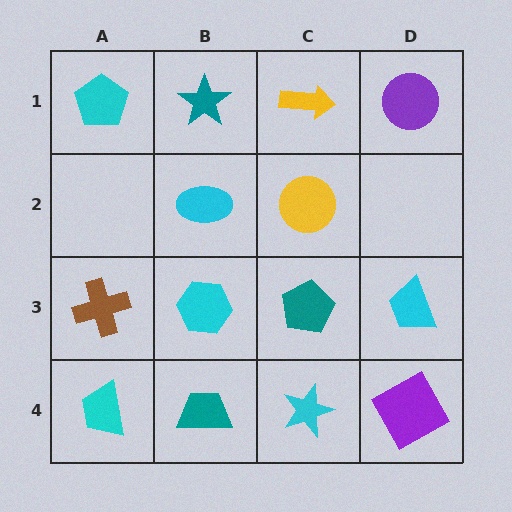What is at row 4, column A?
A cyan trapezoid.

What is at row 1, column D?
A purple circle.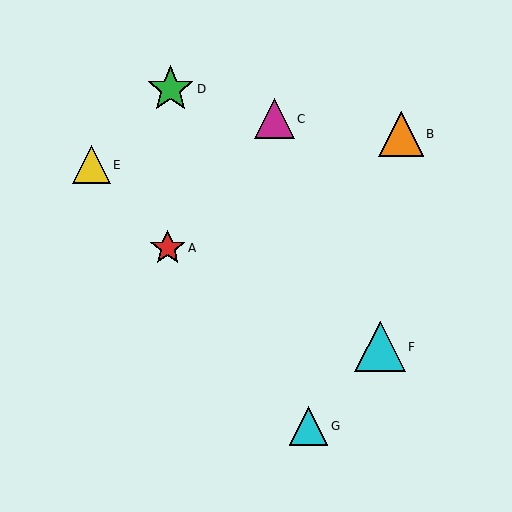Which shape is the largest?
The cyan triangle (labeled F) is the largest.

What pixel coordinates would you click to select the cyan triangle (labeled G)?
Click at (308, 426) to select the cyan triangle G.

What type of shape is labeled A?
Shape A is a red star.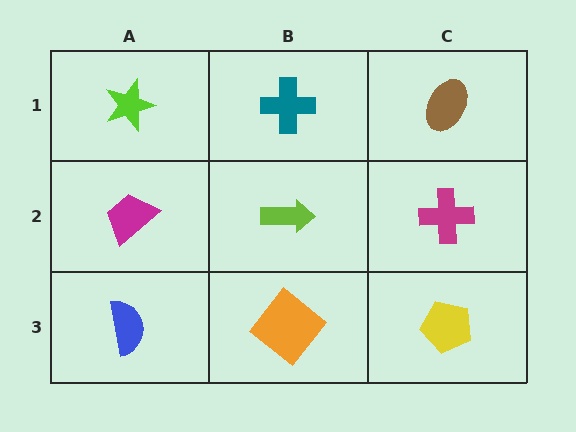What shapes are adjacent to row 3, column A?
A magenta trapezoid (row 2, column A), an orange diamond (row 3, column B).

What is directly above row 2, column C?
A brown ellipse.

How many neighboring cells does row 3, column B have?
3.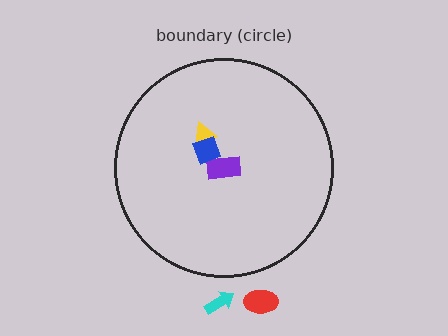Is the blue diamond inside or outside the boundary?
Inside.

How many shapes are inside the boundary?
3 inside, 2 outside.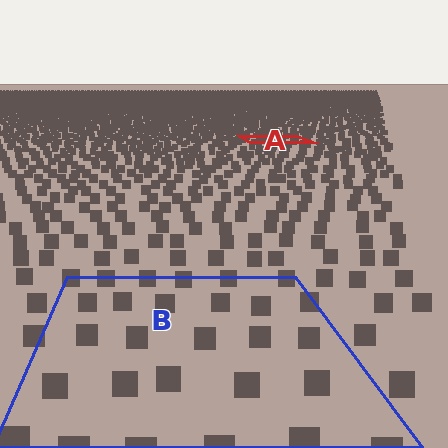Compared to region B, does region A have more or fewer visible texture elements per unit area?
Region A has more texture elements per unit area — they are packed more densely because it is farther away.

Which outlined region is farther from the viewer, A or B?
Region A is farther from the viewer — the texture elements inside it appear smaller and more densely packed.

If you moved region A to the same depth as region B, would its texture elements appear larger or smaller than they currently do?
They would appear larger. At a closer depth, the same texture elements are projected at a bigger on-screen size.